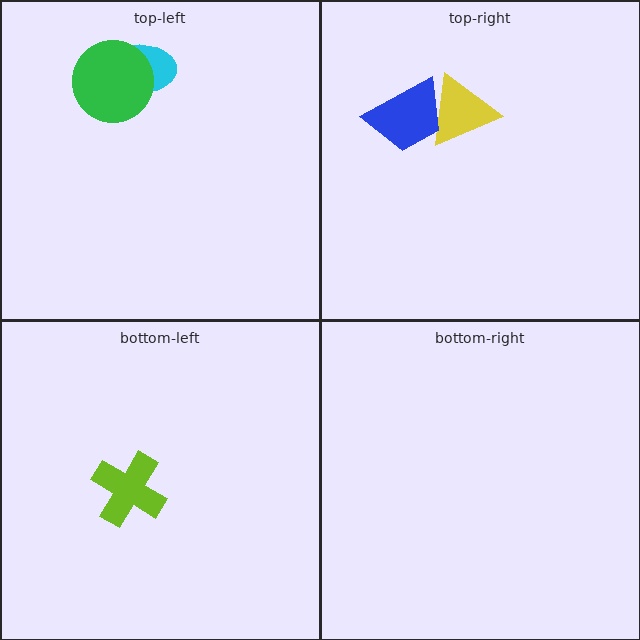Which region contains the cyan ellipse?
The top-left region.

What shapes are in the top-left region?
The cyan ellipse, the green circle.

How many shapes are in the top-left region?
2.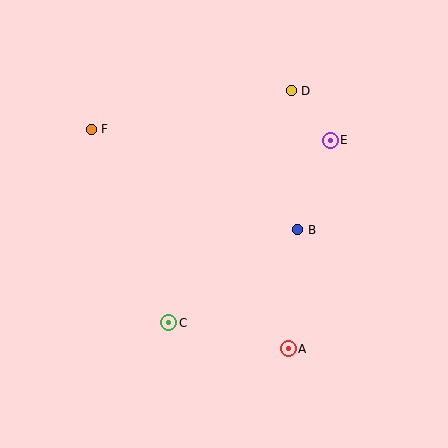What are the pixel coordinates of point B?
Point B is at (298, 230).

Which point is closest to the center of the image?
Point B at (298, 230) is closest to the center.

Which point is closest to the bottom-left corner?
Point C is closest to the bottom-left corner.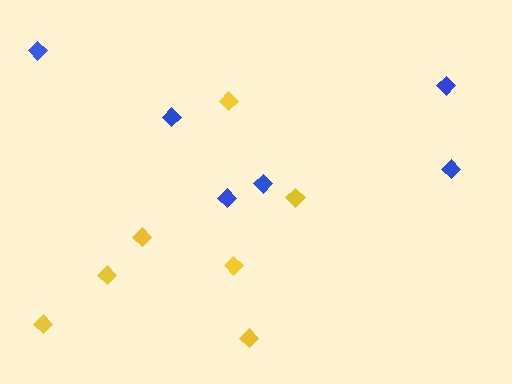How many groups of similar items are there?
There are 2 groups: one group of yellow diamonds (7) and one group of blue diamonds (6).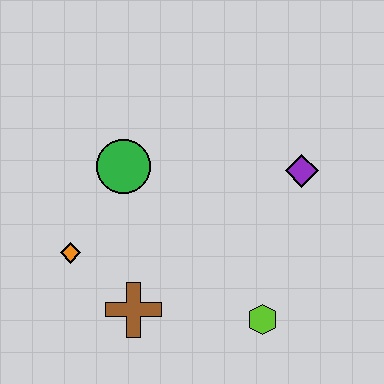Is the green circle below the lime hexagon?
No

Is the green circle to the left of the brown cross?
Yes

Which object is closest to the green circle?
The orange diamond is closest to the green circle.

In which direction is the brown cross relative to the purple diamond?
The brown cross is to the left of the purple diamond.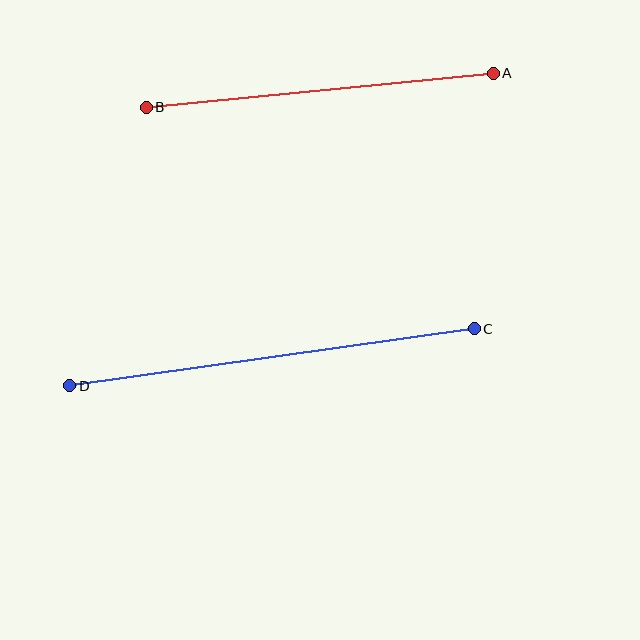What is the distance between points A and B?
The distance is approximately 348 pixels.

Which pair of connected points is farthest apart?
Points C and D are farthest apart.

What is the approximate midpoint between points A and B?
The midpoint is at approximately (320, 90) pixels.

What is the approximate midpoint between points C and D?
The midpoint is at approximately (272, 357) pixels.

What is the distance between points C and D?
The distance is approximately 409 pixels.